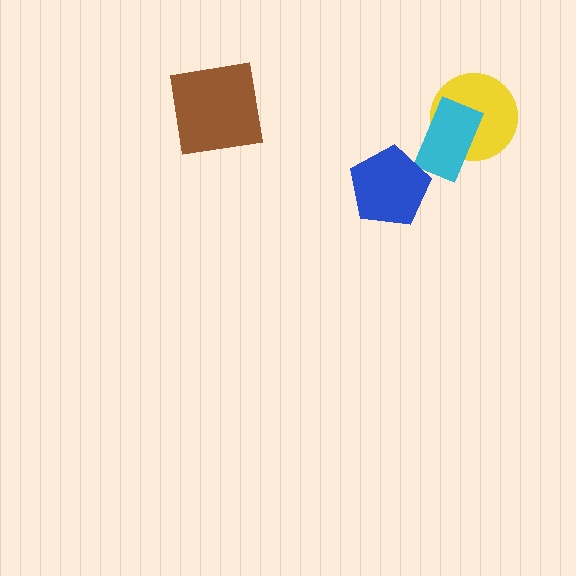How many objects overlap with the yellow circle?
1 object overlaps with the yellow circle.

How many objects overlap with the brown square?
0 objects overlap with the brown square.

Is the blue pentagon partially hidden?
No, no other shape covers it.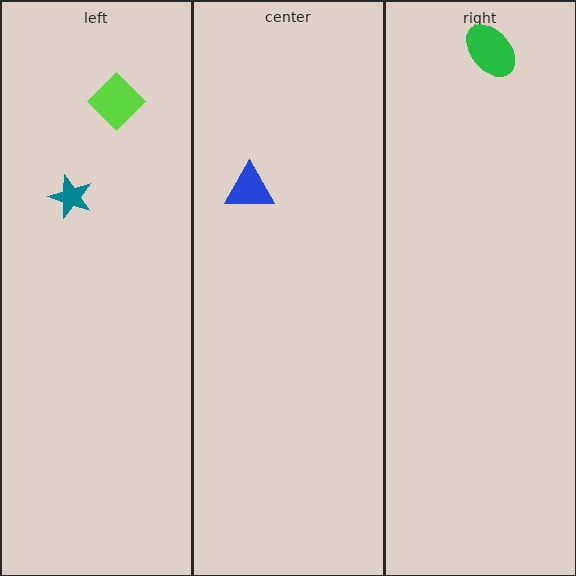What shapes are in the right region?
The green ellipse.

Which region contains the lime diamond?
The left region.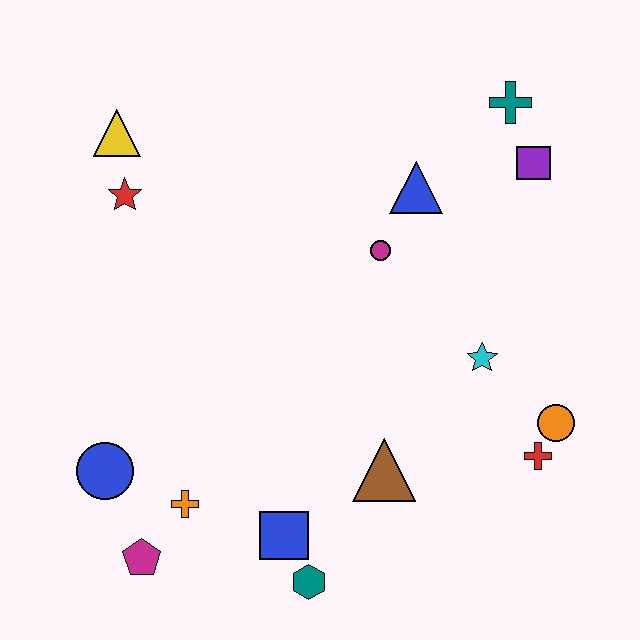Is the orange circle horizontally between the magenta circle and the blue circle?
No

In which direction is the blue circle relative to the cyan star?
The blue circle is to the left of the cyan star.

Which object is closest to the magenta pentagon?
The orange cross is closest to the magenta pentagon.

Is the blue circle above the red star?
No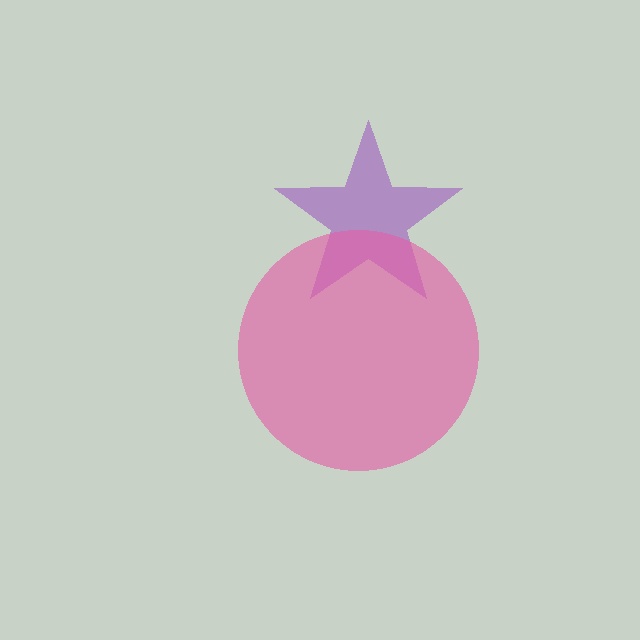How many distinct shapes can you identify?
There are 2 distinct shapes: a purple star, a pink circle.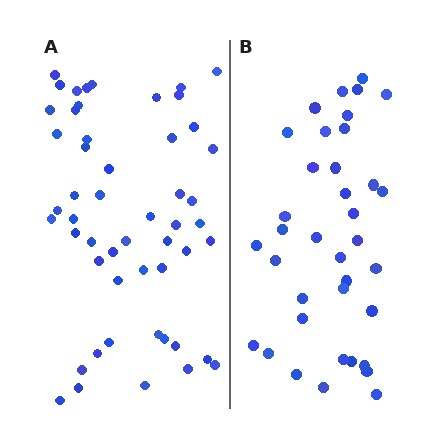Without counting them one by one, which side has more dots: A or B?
Region A (the left region) has more dots.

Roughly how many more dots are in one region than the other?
Region A has approximately 15 more dots than region B.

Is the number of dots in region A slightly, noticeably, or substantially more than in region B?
Region A has noticeably more, but not dramatically so. The ratio is roughly 1.4 to 1.